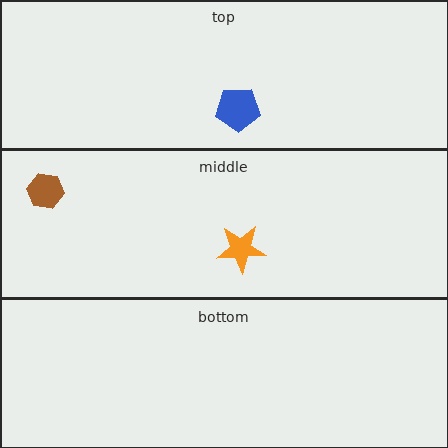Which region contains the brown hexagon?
The middle region.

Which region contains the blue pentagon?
The top region.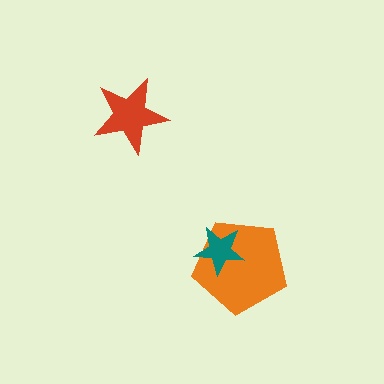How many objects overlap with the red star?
0 objects overlap with the red star.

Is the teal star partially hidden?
No, no other shape covers it.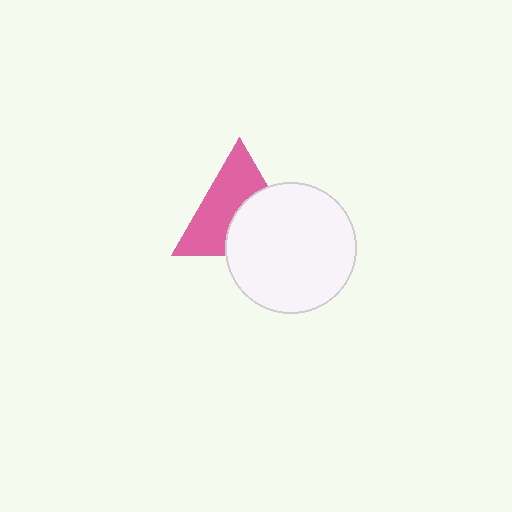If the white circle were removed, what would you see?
You would see the complete pink triangle.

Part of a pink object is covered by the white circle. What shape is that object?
It is a triangle.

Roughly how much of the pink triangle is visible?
About half of it is visible (roughly 55%).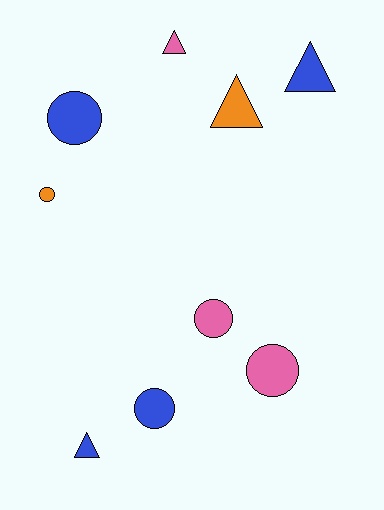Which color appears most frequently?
Blue, with 4 objects.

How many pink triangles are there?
There is 1 pink triangle.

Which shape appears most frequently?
Circle, with 5 objects.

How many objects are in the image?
There are 9 objects.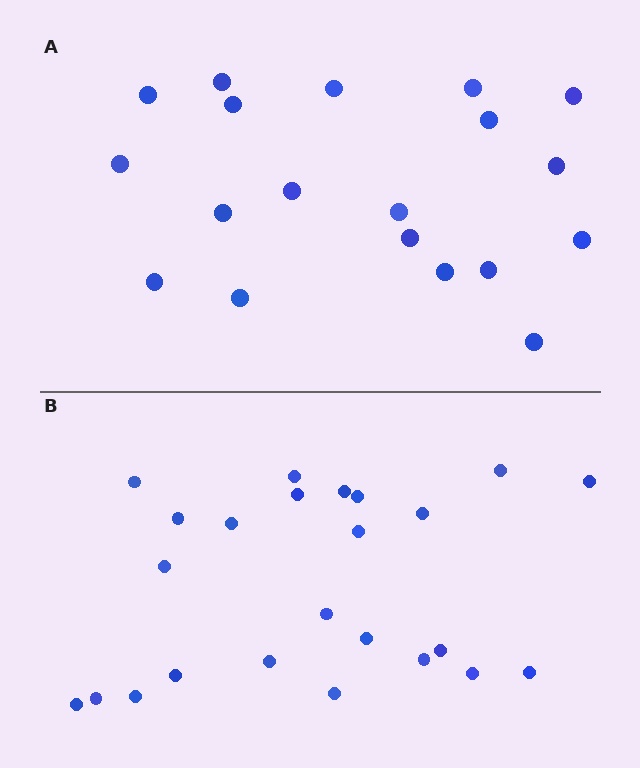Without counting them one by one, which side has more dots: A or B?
Region B (the bottom region) has more dots.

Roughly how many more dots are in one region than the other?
Region B has about 5 more dots than region A.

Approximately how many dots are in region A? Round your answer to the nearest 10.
About 20 dots. (The exact count is 19, which rounds to 20.)